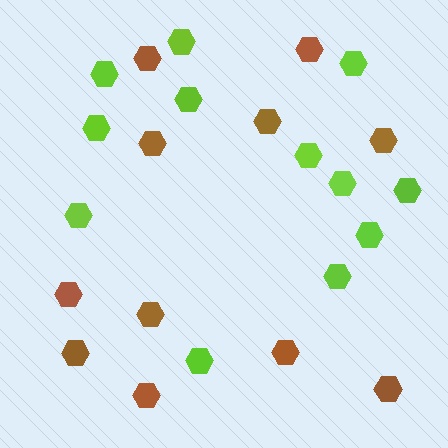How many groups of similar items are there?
There are 2 groups: one group of lime hexagons (12) and one group of brown hexagons (11).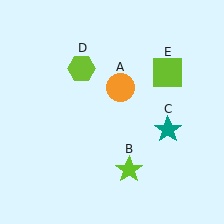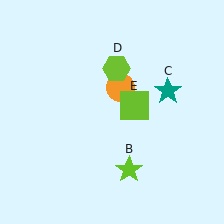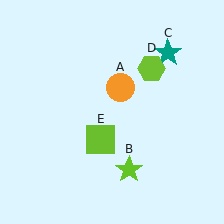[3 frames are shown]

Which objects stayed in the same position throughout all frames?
Orange circle (object A) and lime star (object B) remained stationary.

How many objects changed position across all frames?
3 objects changed position: teal star (object C), lime hexagon (object D), lime square (object E).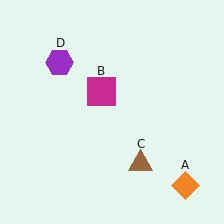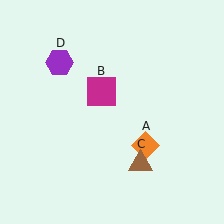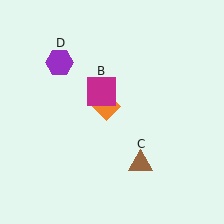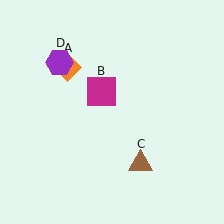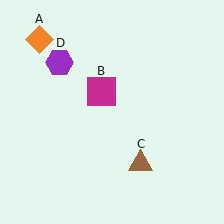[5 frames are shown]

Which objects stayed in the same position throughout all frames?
Magenta square (object B) and brown triangle (object C) and purple hexagon (object D) remained stationary.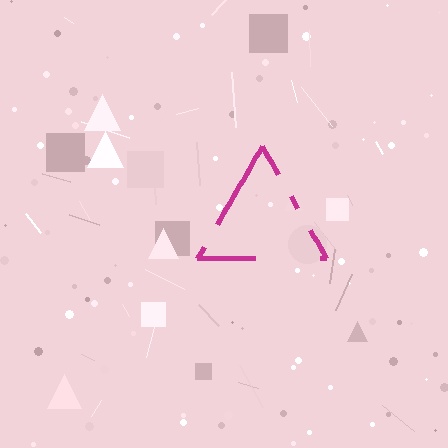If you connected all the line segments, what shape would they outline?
They would outline a triangle.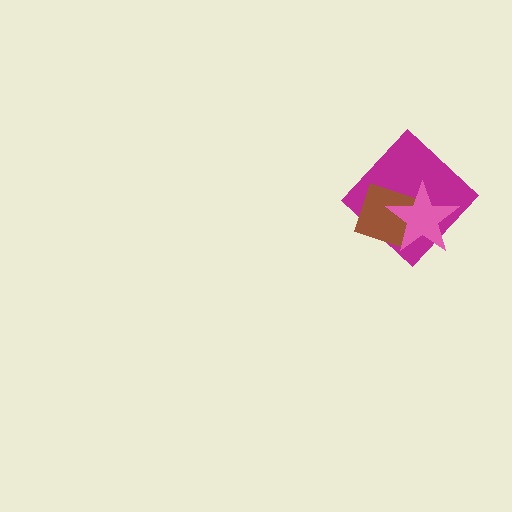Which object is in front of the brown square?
The pink star is in front of the brown square.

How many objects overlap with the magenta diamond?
2 objects overlap with the magenta diamond.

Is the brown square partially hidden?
Yes, it is partially covered by another shape.